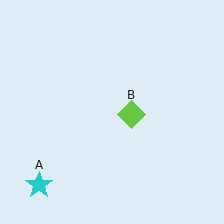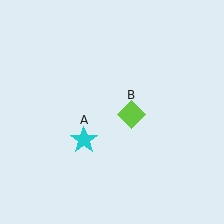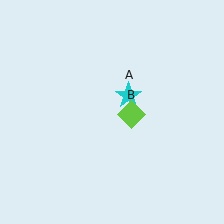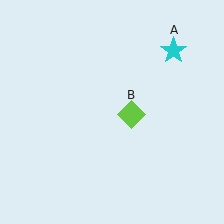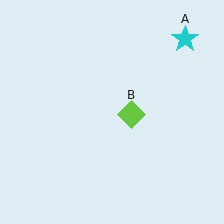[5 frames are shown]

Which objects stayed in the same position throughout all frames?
Lime diamond (object B) remained stationary.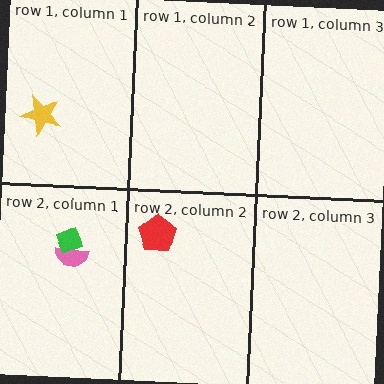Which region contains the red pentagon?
The row 2, column 2 region.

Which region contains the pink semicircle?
The row 2, column 1 region.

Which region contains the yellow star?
The row 1, column 1 region.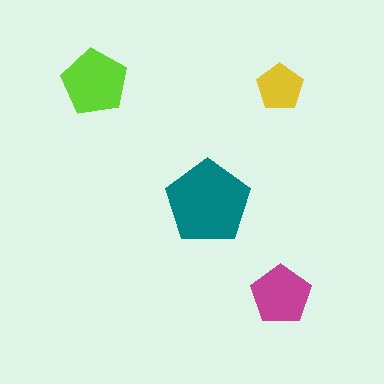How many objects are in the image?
There are 4 objects in the image.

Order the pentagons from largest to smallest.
the teal one, the lime one, the magenta one, the yellow one.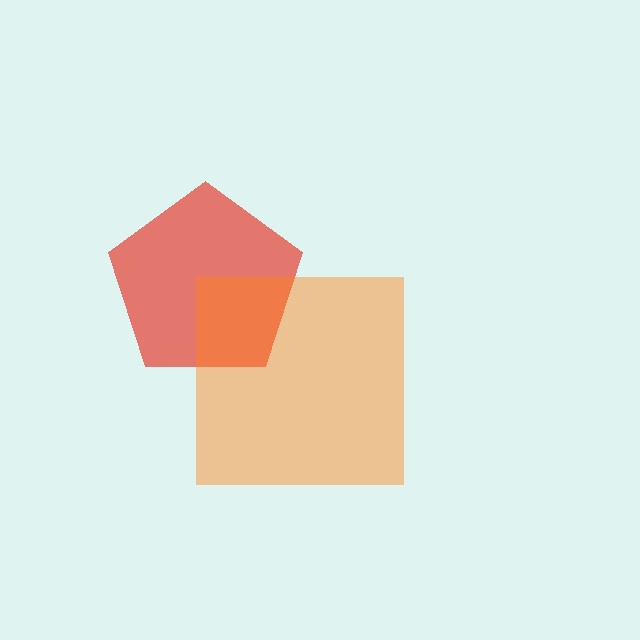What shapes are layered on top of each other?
The layered shapes are: a red pentagon, an orange square.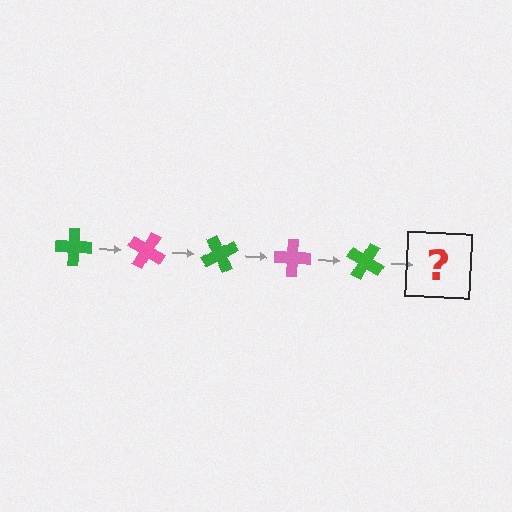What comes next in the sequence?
The next element should be a pink cross, rotated 150 degrees from the start.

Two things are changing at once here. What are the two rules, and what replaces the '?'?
The two rules are that it rotates 30 degrees each step and the color cycles through green and pink. The '?' should be a pink cross, rotated 150 degrees from the start.